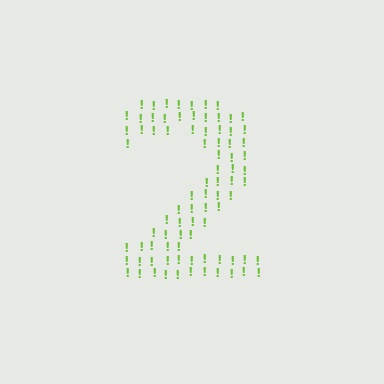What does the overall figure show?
The overall figure shows the digit 2.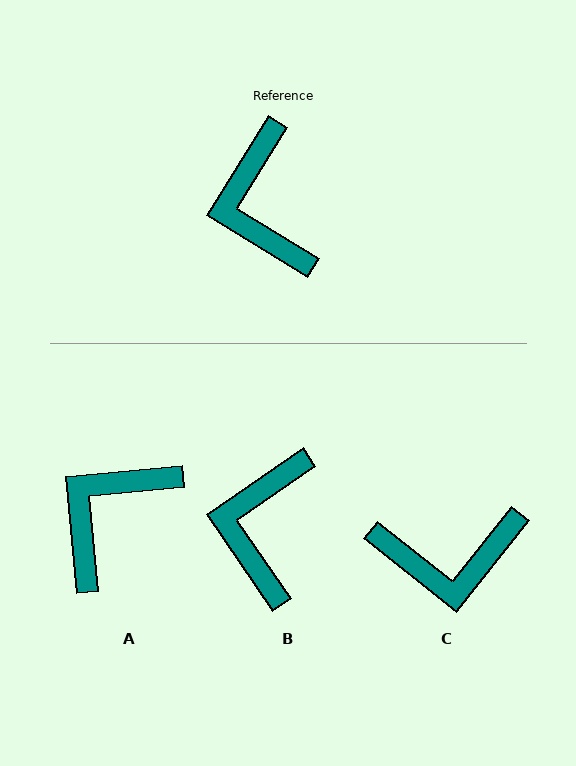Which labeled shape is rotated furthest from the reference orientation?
C, about 83 degrees away.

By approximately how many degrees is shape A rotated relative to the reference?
Approximately 53 degrees clockwise.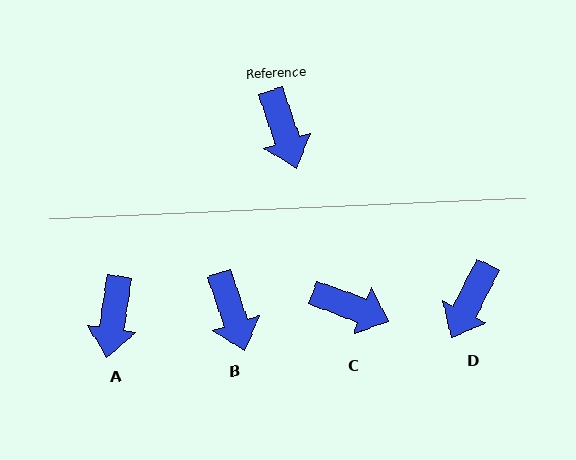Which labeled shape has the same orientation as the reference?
B.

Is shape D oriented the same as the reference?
No, it is off by about 46 degrees.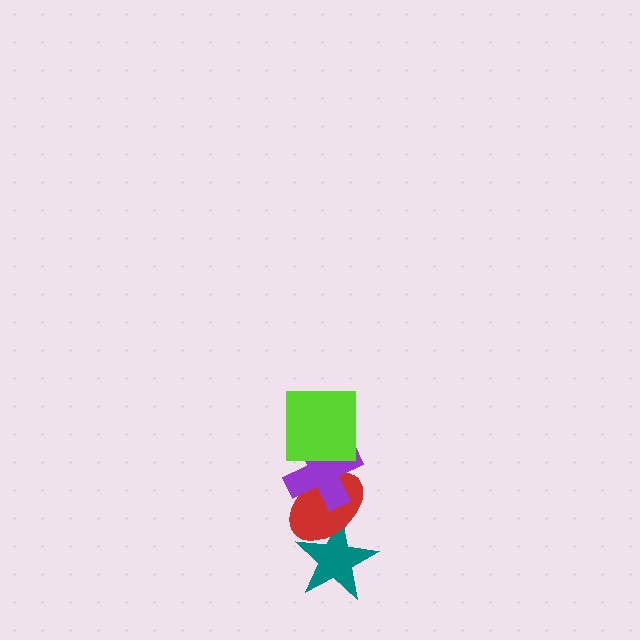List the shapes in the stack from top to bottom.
From top to bottom: the lime square, the purple cross, the red ellipse, the teal star.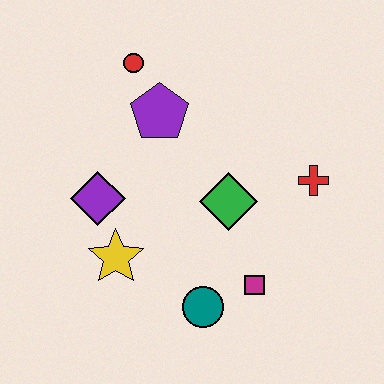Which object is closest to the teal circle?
The magenta square is closest to the teal circle.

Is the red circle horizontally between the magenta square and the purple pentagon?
No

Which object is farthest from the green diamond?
The red circle is farthest from the green diamond.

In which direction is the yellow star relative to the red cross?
The yellow star is to the left of the red cross.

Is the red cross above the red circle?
No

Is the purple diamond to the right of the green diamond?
No